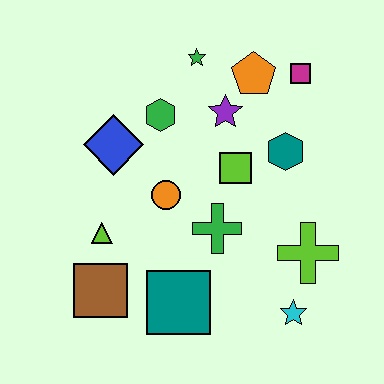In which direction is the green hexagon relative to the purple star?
The green hexagon is to the left of the purple star.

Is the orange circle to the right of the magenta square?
No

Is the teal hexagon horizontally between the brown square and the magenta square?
Yes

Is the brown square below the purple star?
Yes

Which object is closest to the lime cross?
The cyan star is closest to the lime cross.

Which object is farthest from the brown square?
The magenta square is farthest from the brown square.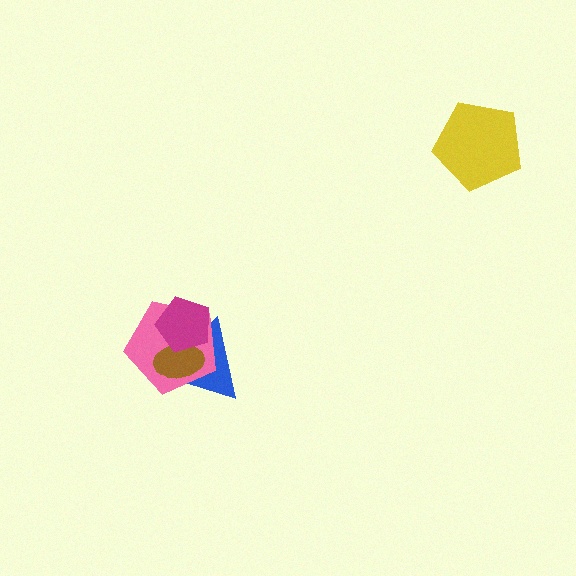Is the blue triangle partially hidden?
Yes, it is partially covered by another shape.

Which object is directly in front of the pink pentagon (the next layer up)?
The brown ellipse is directly in front of the pink pentagon.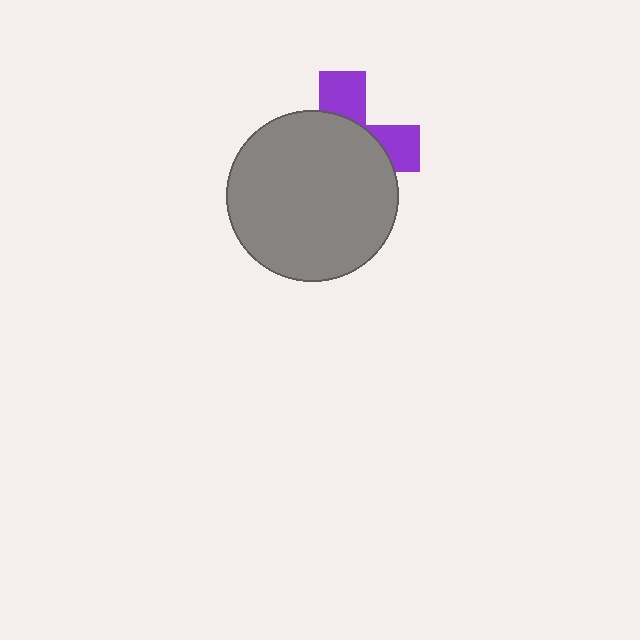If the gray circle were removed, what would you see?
You would see the complete purple cross.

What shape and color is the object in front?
The object in front is a gray circle.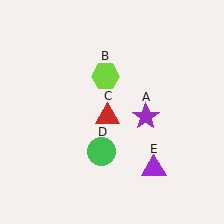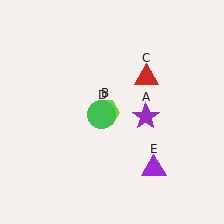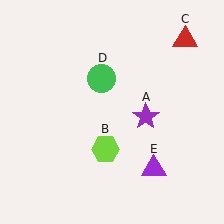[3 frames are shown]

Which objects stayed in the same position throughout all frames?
Purple star (object A) and purple triangle (object E) remained stationary.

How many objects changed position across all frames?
3 objects changed position: lime hexagon (object B), red triangle (object C), green circle (object D).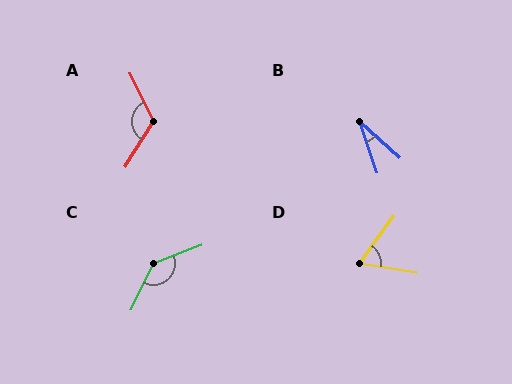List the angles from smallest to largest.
B (29°), D (63°), A (122°), C (137°).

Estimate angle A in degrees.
Approximately 122 degrees.